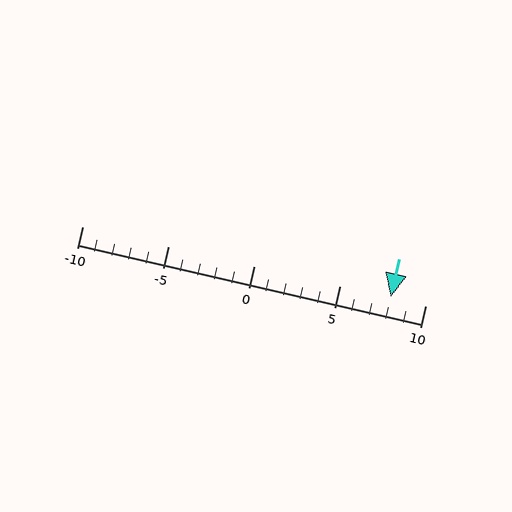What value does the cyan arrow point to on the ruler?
The cyan arrow points to approximately 8.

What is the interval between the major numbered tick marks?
The major tick marks are spaced 5 units apart.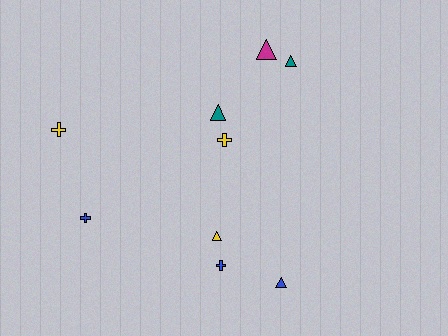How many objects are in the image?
There are 9 objects.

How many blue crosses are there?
There are 2 blue crosses.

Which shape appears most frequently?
Triangle, with 5 objects.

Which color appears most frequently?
Blue, with 3 objects.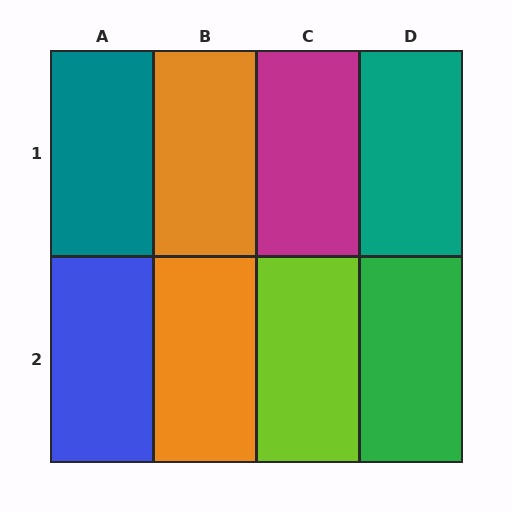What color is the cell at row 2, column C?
Lime.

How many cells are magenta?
1 cell is magenta.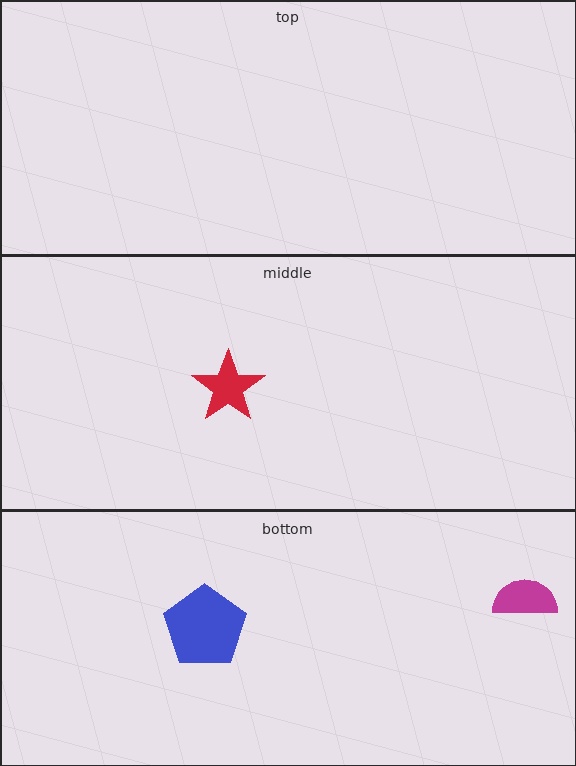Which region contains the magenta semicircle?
The bottom region.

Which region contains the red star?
The middle region.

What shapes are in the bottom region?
The magenta semicircle, the blue pentagon.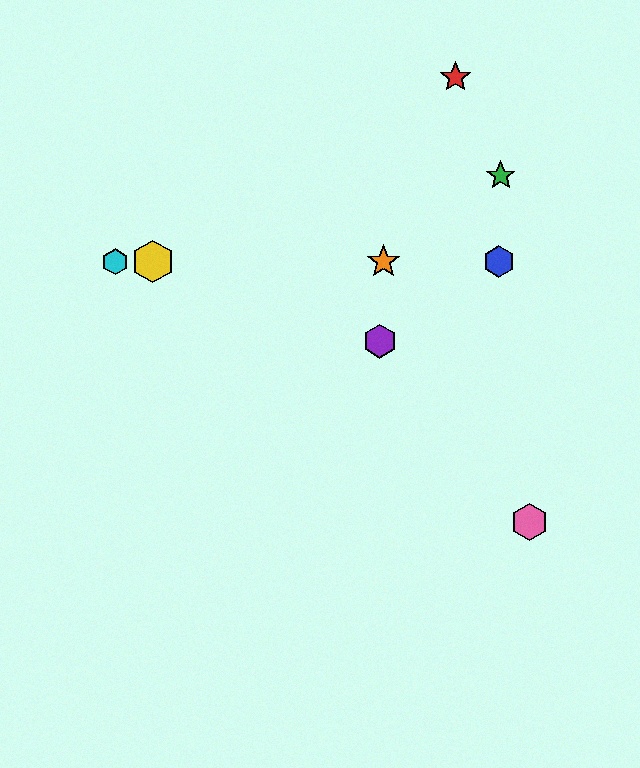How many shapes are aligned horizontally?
4 shapes (the blue hexagon, the yellow hexagon, the orange star, the cyan hexagon) are aligned horizontally.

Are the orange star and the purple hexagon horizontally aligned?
No, the orange star is at y≈262 and the purple hexagon is at y≈341.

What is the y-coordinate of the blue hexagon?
The blue hexagon is at y≈262.